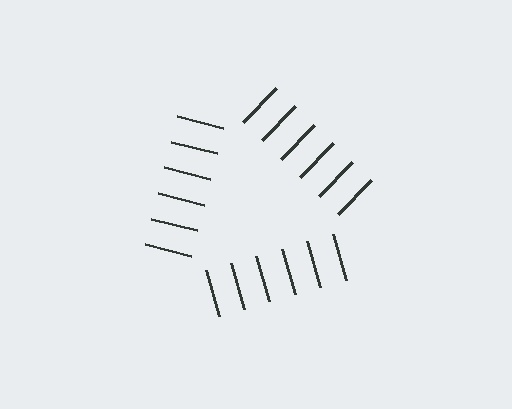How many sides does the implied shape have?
3 sides — the line-ends trace a triangle.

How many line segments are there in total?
18 — 6 along each of the 3 edges.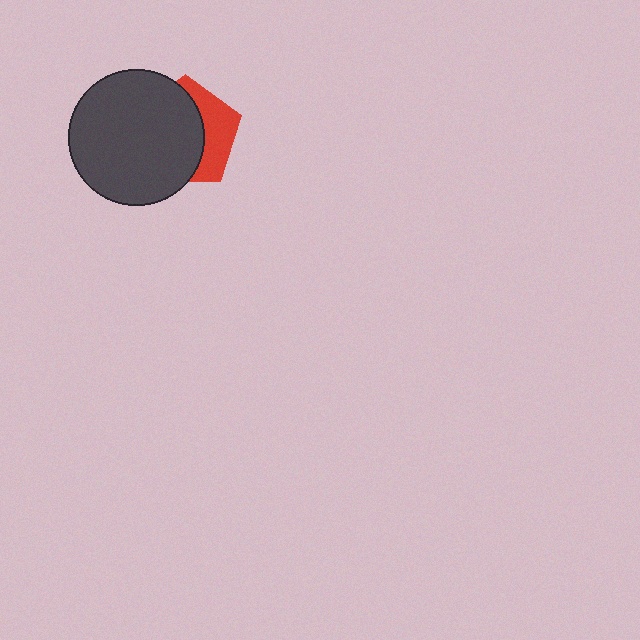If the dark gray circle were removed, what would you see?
You would see the complete red pentagon.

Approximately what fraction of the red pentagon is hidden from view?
Roughly 64% of the red pentagon is hidden behind the dark gray circle.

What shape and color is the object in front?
The object in front is a dark gray circle.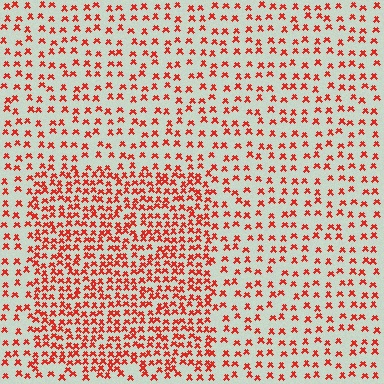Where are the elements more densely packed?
The elements are more densely packed inside the rectangle boundary.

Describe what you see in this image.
The image contains small red elements arranged at two different densities. A rectangle-shaped region is visible where the elements are more densely packed than the surrounding area.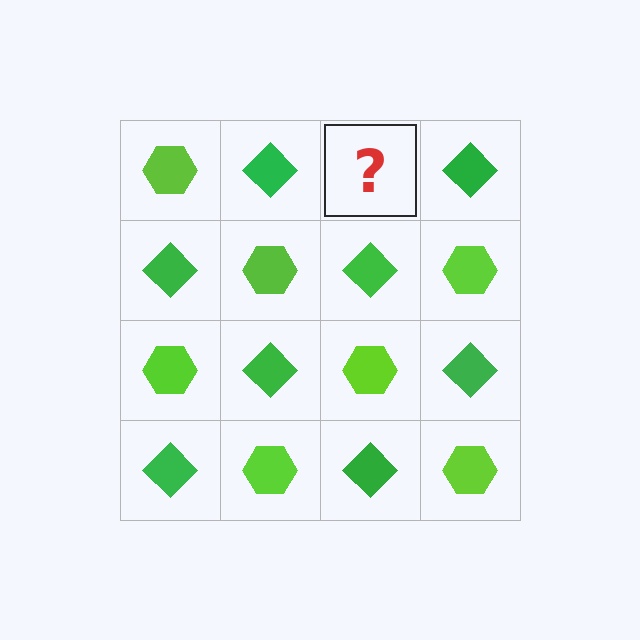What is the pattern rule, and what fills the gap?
The rule is that it alternates lime hexagon and green diamond in a checkerboard pattern. The gap should be filled with a lime hexagon.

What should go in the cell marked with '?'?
The missing cell should contain a lime hexagon.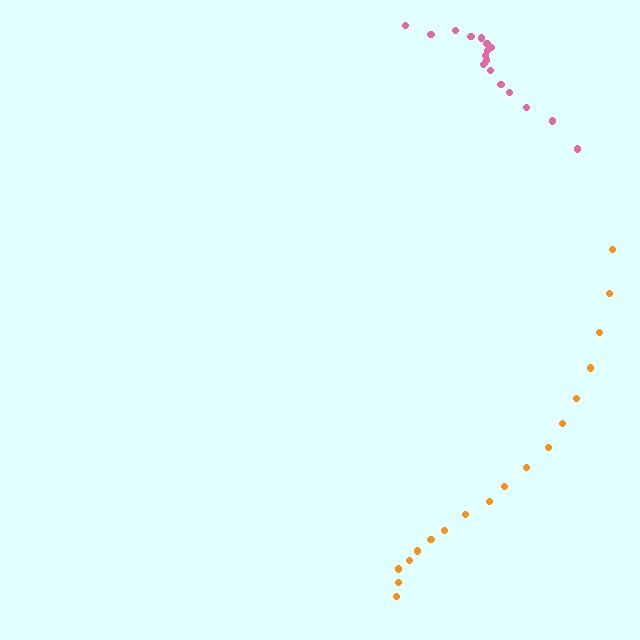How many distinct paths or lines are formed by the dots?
There are 2 distinct paths.